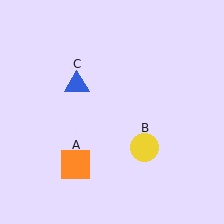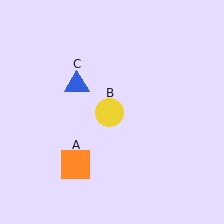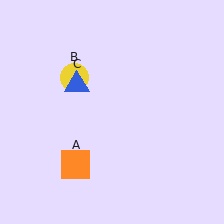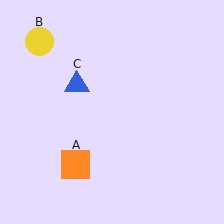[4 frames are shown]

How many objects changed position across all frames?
1 object changed position: yellow circle (object B).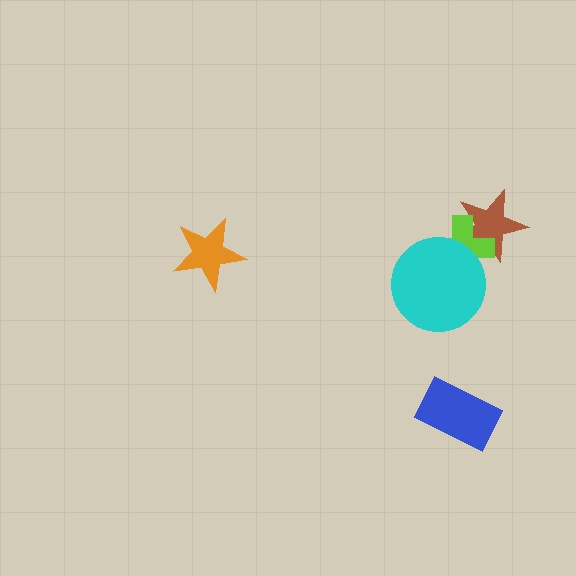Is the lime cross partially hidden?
Yes, it is partially covered by another shape.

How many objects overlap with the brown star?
1 object overlaps with the brown star.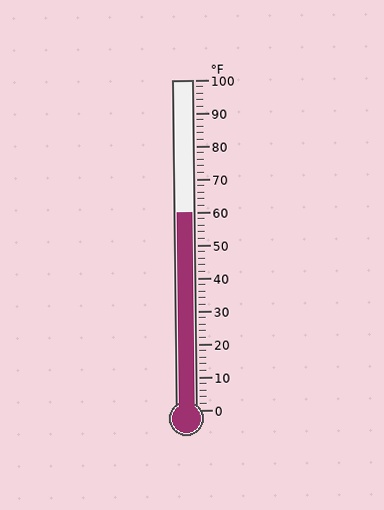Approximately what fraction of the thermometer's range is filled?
The thermometer is filled to approximately 60% of its range.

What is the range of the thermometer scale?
The thermometer scale ranges from 0°F to 100°F.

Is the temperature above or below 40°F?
The temperature is above 40°F.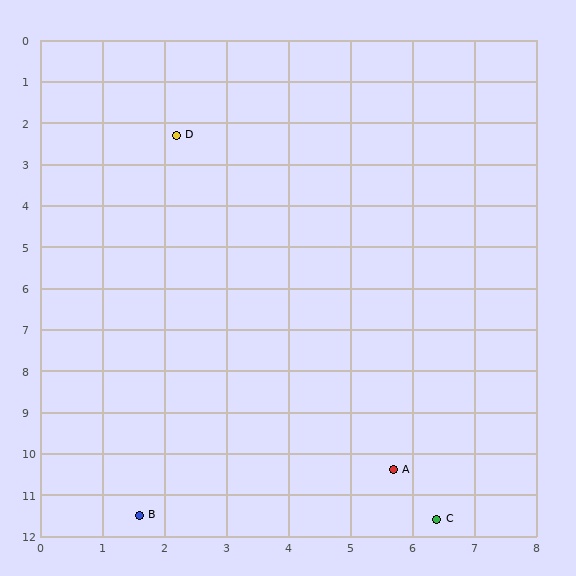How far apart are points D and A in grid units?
Points D and A are about 8.8 grid units apart.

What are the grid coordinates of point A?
Point A is at approximately (5.7, 10.4).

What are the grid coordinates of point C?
Point C is at approximately (6.4, 11.6).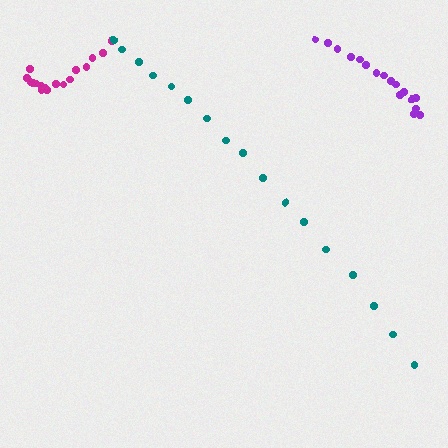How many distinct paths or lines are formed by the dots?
There are 3 distinct paths.